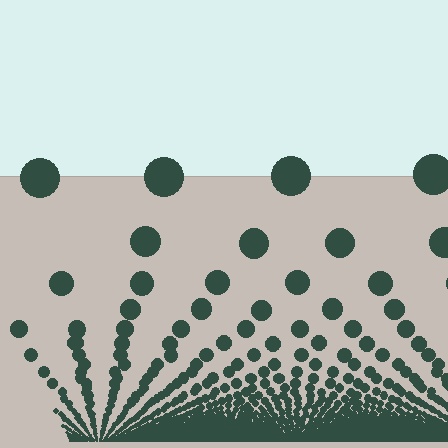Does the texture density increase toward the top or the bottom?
Density increases toward the bottom.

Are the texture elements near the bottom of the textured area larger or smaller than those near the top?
Smaller. The gradient is inverted — elements near the bottom are smaller and denser.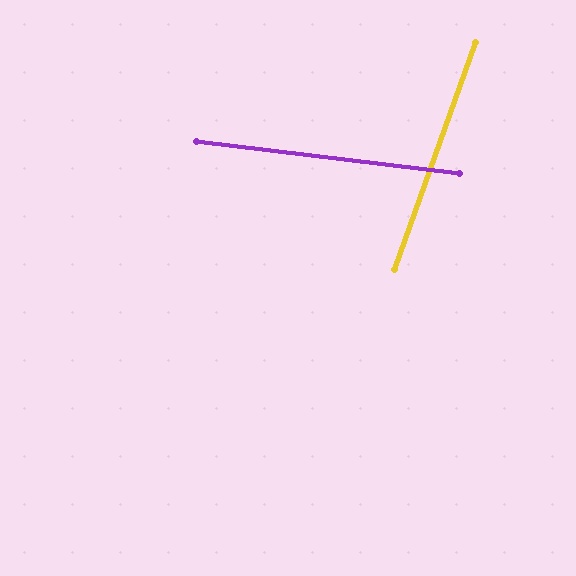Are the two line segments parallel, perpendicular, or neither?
Neither parallel nor perpendicular — they differ by about 77°.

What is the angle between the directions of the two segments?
Approximately 77 degrees.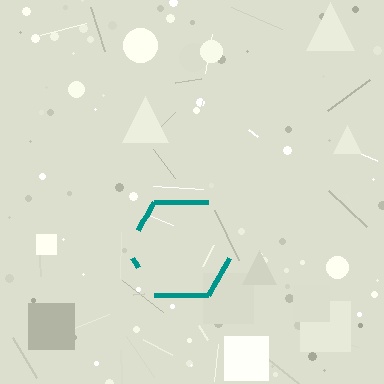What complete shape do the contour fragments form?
The contour fragments form a hexagon.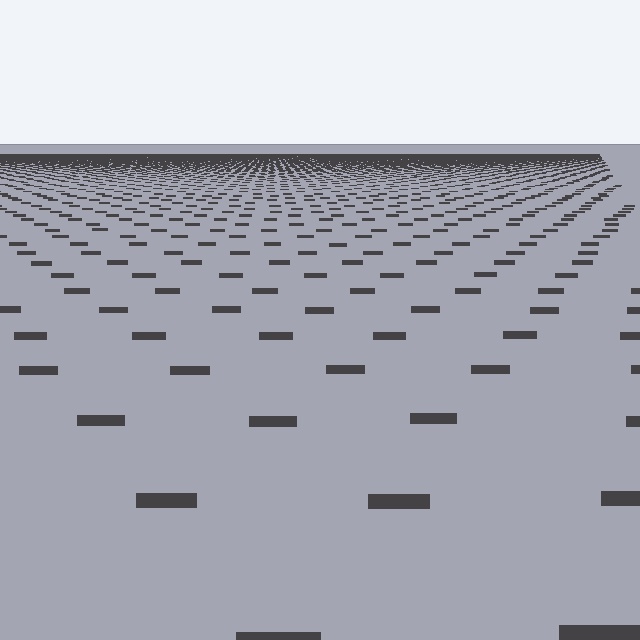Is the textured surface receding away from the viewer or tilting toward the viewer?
The surface is receding away from the viewer. Texture elements get smaller and denser toward the top.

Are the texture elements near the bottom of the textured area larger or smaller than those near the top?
Larger. Near the bottom, elements are closer to the viewer and appear at a bigger on-screen size.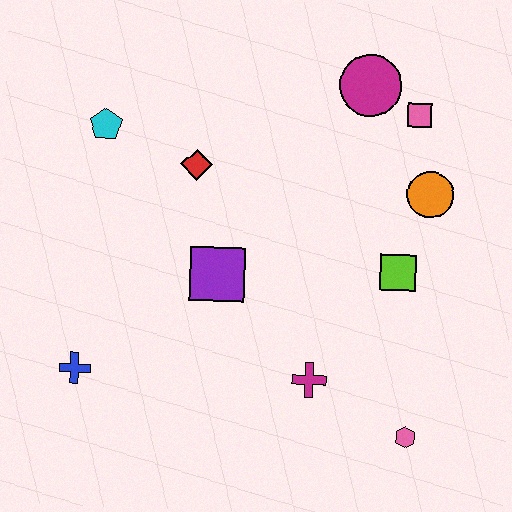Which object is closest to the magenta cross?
The pink hexagon is closest to the magenta cross.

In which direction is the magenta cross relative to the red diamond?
The magenta cross is below the red diamond.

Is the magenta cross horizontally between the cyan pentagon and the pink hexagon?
Yes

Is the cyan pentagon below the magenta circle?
Yes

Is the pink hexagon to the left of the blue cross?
No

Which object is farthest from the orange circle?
The blue cross is farthest from the orange circle.